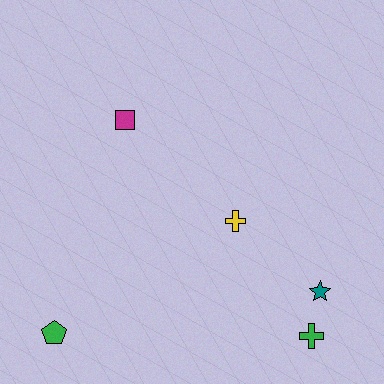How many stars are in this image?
There is 1 star.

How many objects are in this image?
There are 5 objects.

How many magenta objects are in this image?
There is 1 magenta object.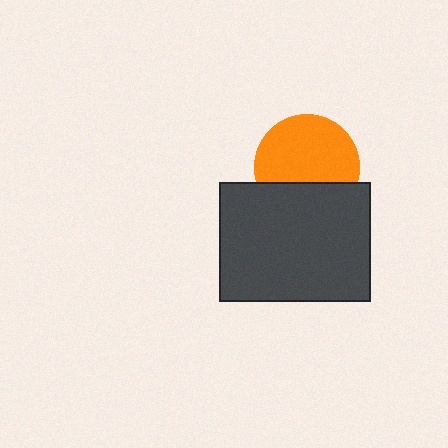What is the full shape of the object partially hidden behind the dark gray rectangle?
The partially hidden object is an orange circle.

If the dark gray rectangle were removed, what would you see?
You would see the complete orange circle.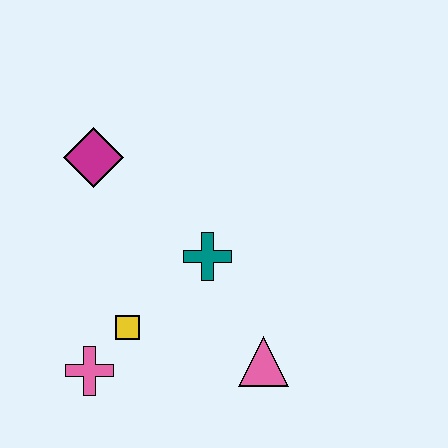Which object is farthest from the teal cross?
The pink cross is farthest from the teal cross.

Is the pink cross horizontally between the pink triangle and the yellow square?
No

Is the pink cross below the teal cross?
Yes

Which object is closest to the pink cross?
The yellow square is closest to the pink cross.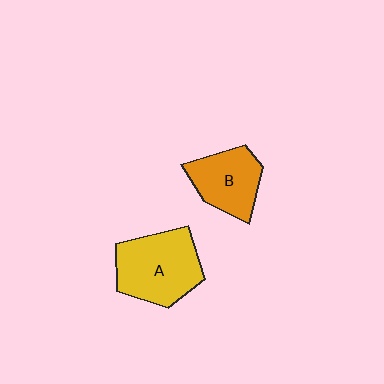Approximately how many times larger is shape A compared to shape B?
Approximately 1.4 times.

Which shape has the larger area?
Shape A (yellow).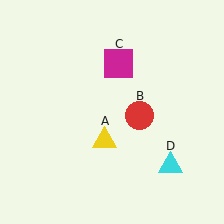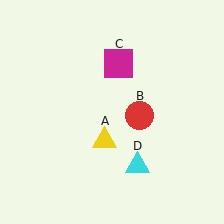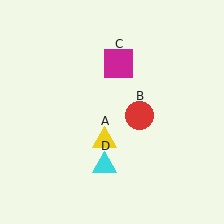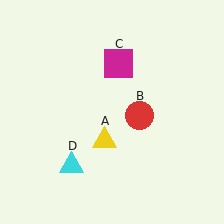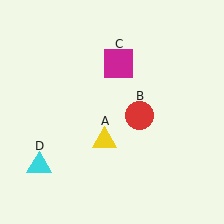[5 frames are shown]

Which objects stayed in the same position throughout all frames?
Yellow triangle (object A) and red circle (object B) and magenta square (object C) remained stationary.